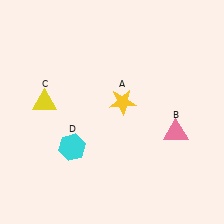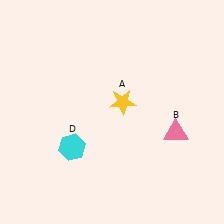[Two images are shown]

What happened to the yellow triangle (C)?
The yellow triangle (C) was removed in Image 2. It was in the top-left area of Image 1.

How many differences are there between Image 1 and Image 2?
There is 1 difference between the two images.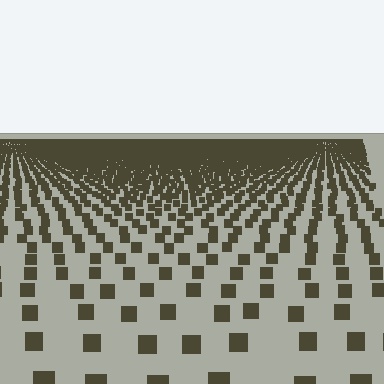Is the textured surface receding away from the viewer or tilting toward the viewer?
The surface is receding away from the viewer. Texture elements get smaller and denser toward the top.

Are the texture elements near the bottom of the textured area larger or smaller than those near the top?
Larger. Near the bottom, elements are closer to the viewer and appear at a bigger on-screen size.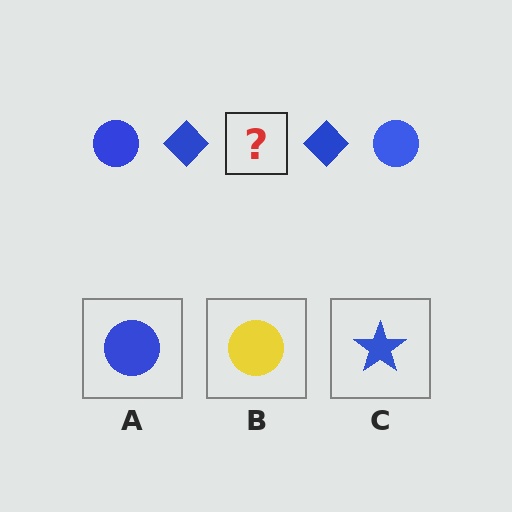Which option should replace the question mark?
Option A.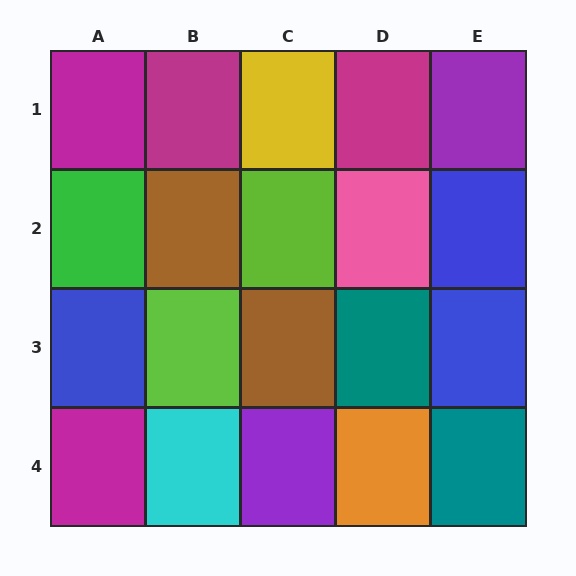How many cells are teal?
2 cells are teal.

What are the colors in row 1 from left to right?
Magenta, magenta, yellow, magenta, purple.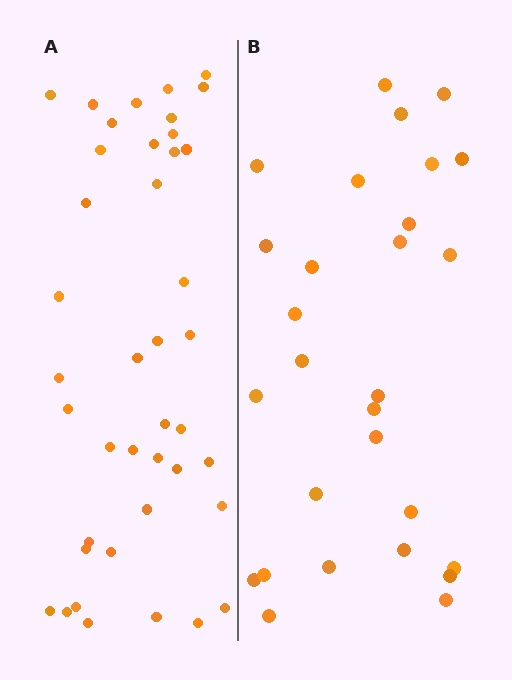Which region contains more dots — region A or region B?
Region A (the left region) has more dots.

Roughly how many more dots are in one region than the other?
Region A has approximately 15 more dots than region B.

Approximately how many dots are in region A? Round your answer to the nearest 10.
About 40 dots. (The exact count is 41, which rounds to 40.)